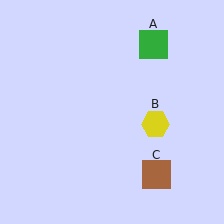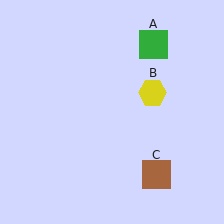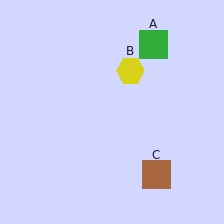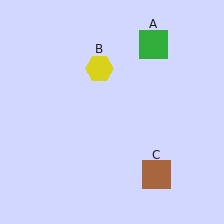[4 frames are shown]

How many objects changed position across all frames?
1 object changed position: yellow hexagon (object B).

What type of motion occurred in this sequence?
The yellow hexagon (object B) rotated counterclockwise around the center of the scene.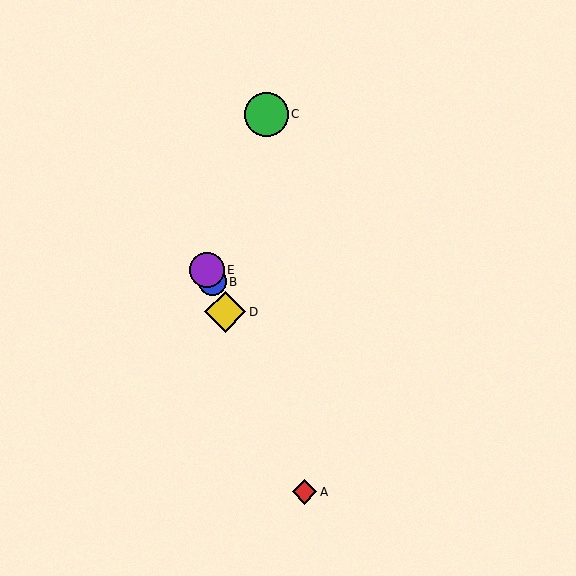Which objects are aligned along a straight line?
Objects A, B, D, E are aligned along a straight line.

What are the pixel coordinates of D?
Object D is at (225, 312).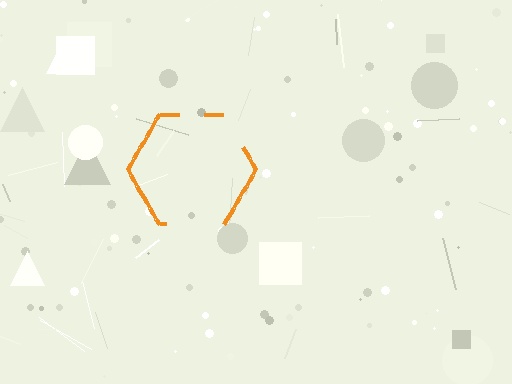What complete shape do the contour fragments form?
The contour fragments form a hexagon.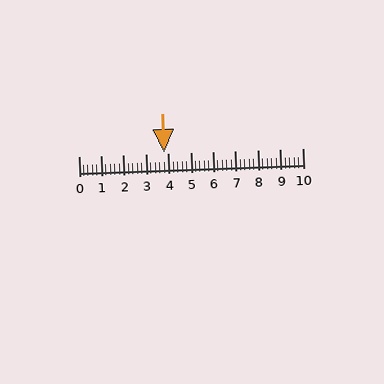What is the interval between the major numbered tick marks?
The major tick marks are spaced 1 units apart.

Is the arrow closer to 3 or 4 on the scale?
The arrow is closer to 4.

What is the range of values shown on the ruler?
The ruler shows values from 0 to 10.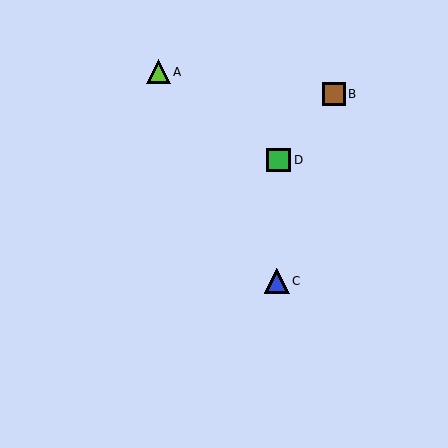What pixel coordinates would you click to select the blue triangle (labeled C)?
Click at (277, 281) to select the blue triangle C.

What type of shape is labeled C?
Shape C is a blue triangle.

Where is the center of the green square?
The center of the green square is at (279, 160).